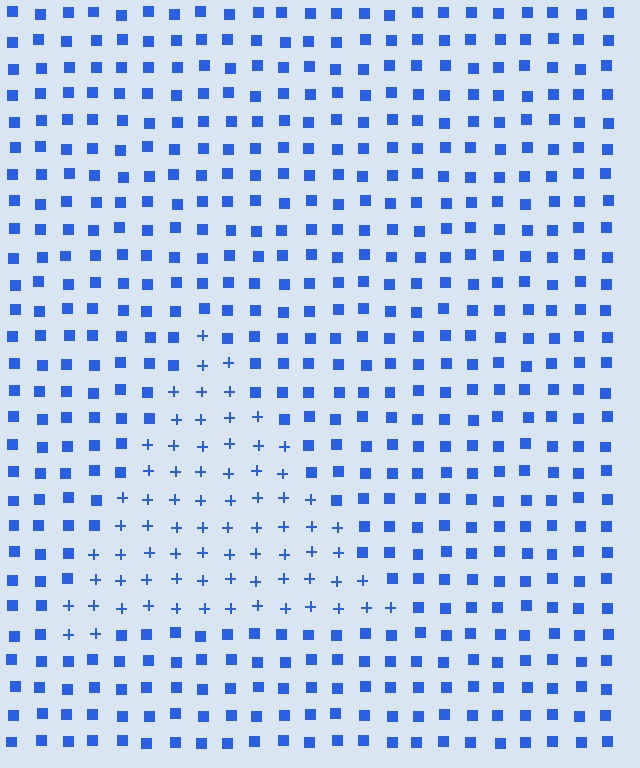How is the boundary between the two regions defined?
The boundary is defined by a change in element shape: plus signs inside vs. squares outside. All elements share the same color and spacing.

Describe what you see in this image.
The image is filled with small blue elements arranged in a uniform grid. A triangle-shaped region contains plus signs, while the surrounding area contains squares. The boundary is defined purely by the change in element shape.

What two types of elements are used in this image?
The image uses plus signs inside the triangle region and squares outside it.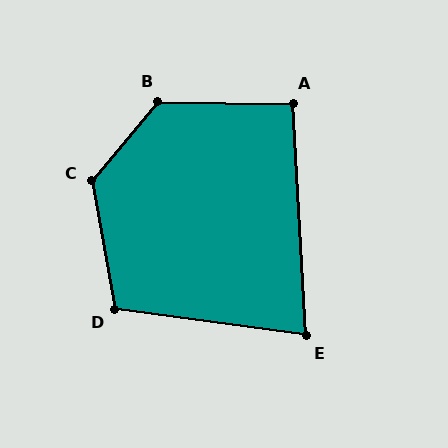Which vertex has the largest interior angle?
C, at approximately 130 degrees.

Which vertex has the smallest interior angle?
E, at approximately 79 degrees.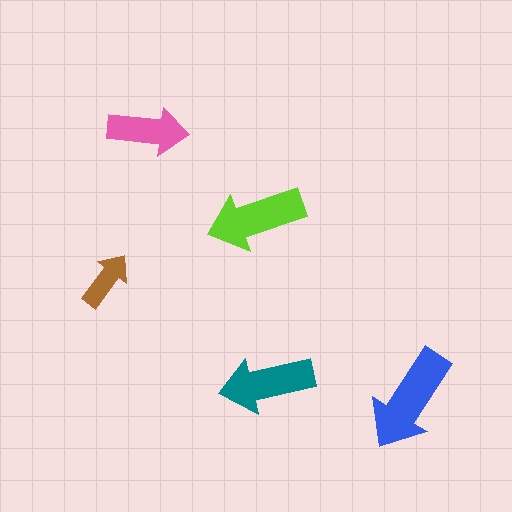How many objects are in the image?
There are 5 objects in the image.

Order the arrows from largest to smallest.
the blue one, the lime one, the teal one, the pink one, the brown one.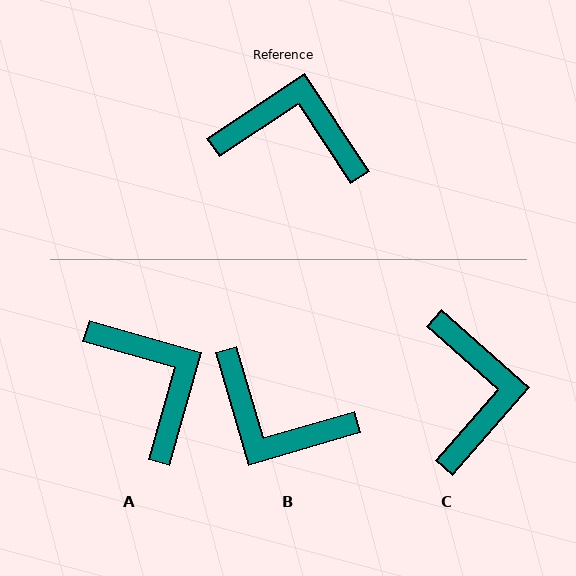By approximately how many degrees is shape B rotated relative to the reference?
Approximately 163 degrees counter-clockwise.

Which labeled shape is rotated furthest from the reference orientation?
B, about 163 degrees away.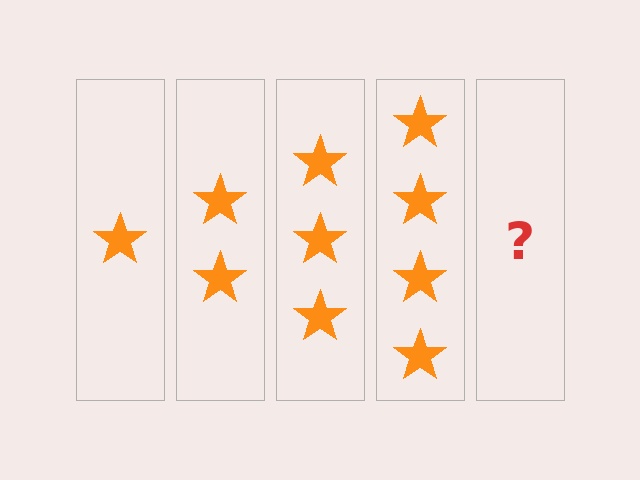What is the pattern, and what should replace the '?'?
The pattern is that each step adds one more star. The '?' should be 5 stars.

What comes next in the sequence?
The next element should be 5 stars.